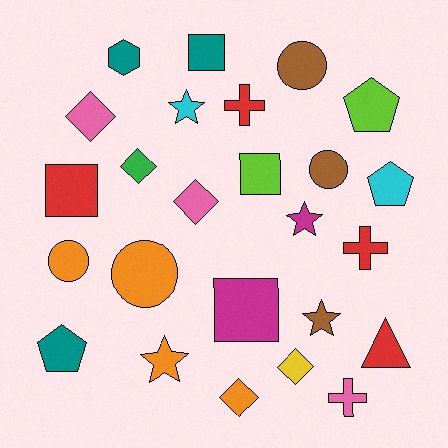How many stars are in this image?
There are 4 stars.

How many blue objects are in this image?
There are no blue objects.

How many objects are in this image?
There are 25 objects.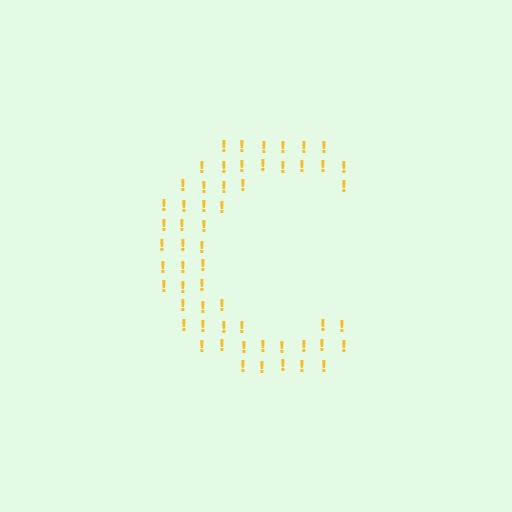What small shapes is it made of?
It is made of small exclamation marks.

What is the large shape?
The large shape is the letter C.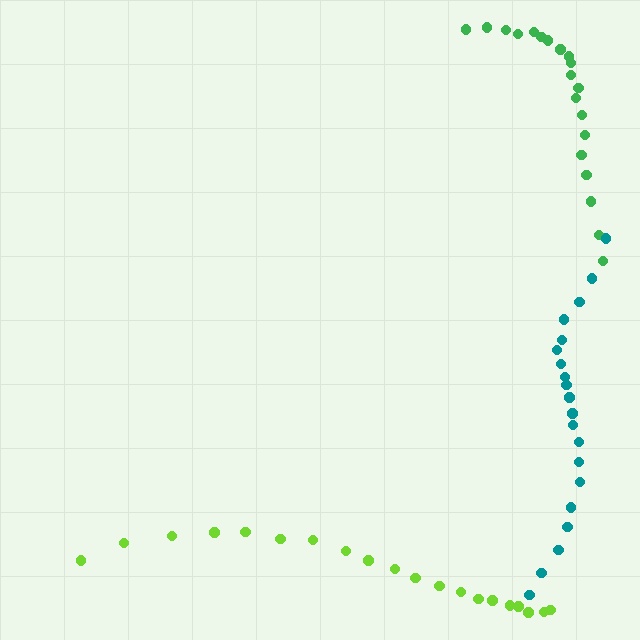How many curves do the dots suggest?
There are 3 distinct paths.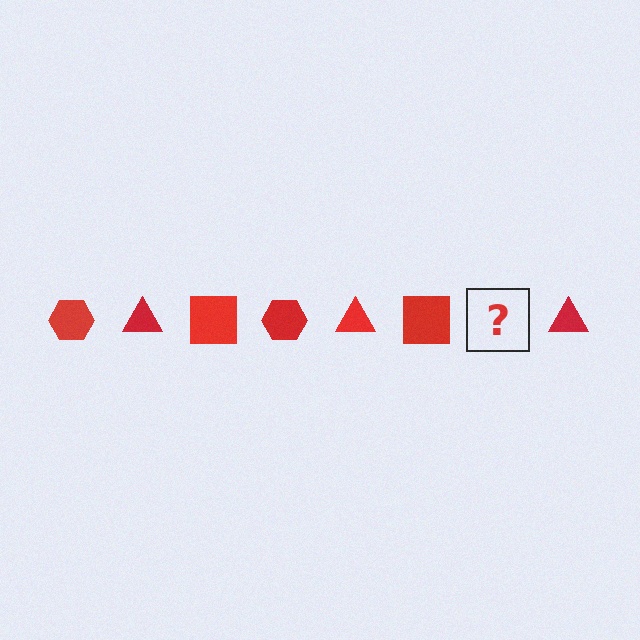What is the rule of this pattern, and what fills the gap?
The rule is that the pattern cycles through hexagon, triangle, square shapes in red. The gap should be filled with a red hexagon.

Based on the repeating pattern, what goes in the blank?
The blank should be a red hexagon.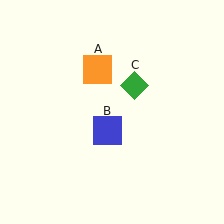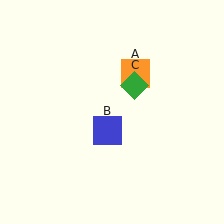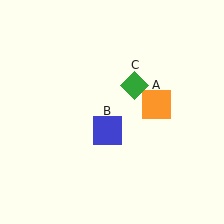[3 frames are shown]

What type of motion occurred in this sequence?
The orange square (object A) rotated clockwise around the center of the scene.